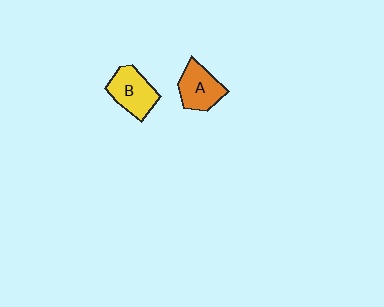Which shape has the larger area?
Shape B (yellow).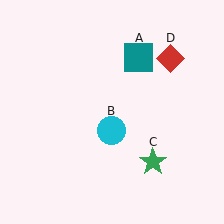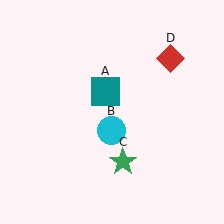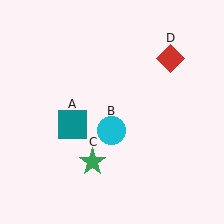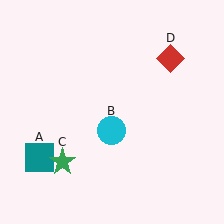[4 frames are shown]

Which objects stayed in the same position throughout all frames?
Cyan circle (object B) and red diamond (object D) remained stationary.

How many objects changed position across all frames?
2 objects changed position: teal square (object A), green star (object C).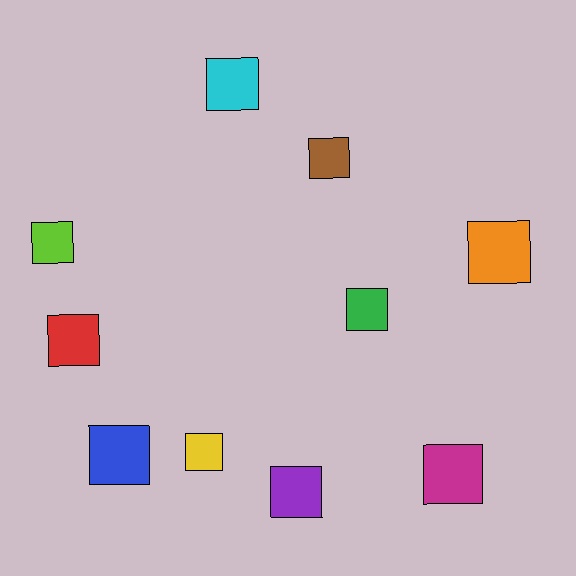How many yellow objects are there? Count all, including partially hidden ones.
There is 1 yellow object.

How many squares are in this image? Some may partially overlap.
There are 10 squares.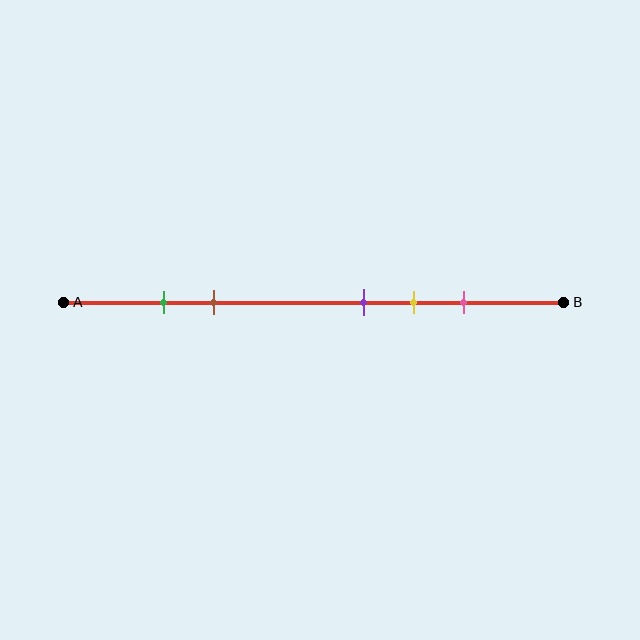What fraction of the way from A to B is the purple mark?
The purple mark is approximately 60% (0.6) of the way from A to B.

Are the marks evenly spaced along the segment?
No, the marks are not evenly spaced.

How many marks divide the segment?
There are 5 marks dividing the segment.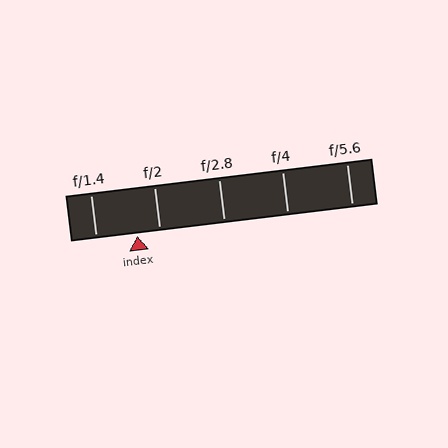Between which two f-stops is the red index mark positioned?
The index mark is between f/1.4 and f/2.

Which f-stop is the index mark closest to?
The index mark is closest to f/2.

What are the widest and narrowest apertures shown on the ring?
The widest aperture shown is f/1.4 and the narrowest is f/5.6.